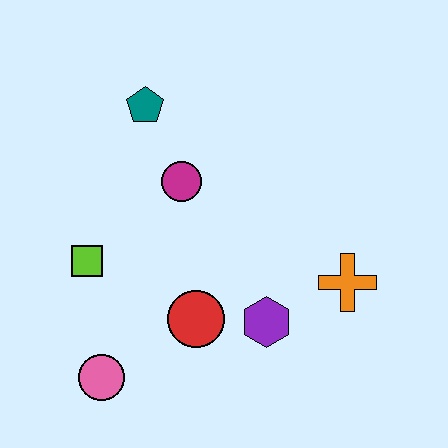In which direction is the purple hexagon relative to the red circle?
The purple hexagon is to the right of the red circle.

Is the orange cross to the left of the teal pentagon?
No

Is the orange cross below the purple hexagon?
No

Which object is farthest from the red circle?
The teal pentagon is farthest from the red circle.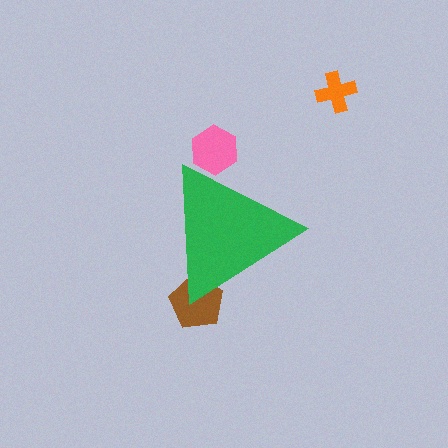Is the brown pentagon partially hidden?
Yes, the brown pentagon is partially hidden behind the green triangle.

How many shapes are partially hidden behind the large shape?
2 shapes are partially hidden.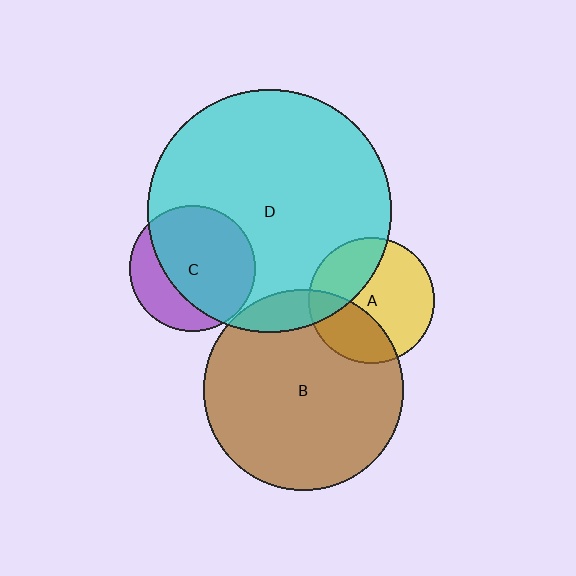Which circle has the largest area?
Circle D (cyan).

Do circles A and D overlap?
Yes.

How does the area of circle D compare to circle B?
Approximately 1.5 times.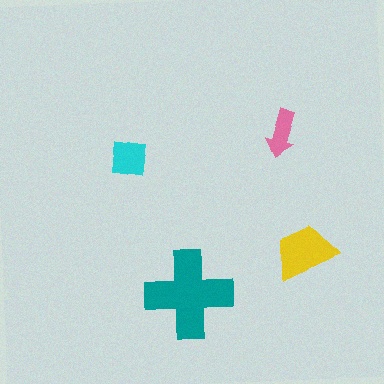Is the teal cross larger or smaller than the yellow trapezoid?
Larger.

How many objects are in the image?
There are 4 objects in the image.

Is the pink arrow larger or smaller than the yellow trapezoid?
Smaller.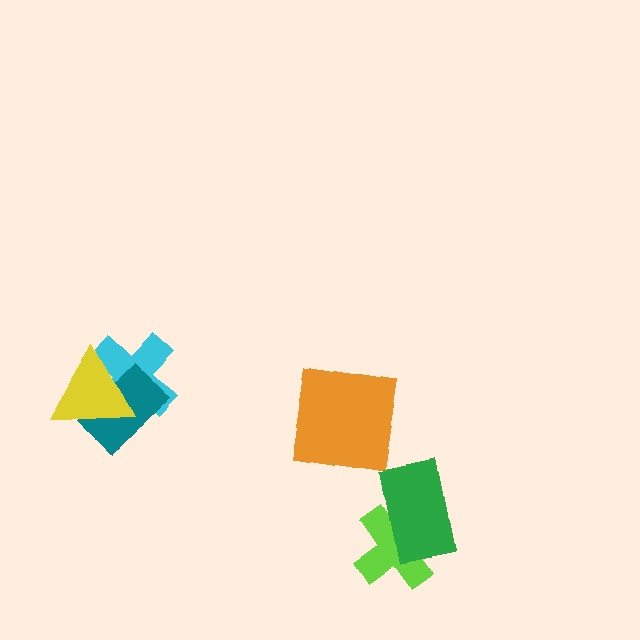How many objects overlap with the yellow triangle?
2 objects overlap with the yellow triangle.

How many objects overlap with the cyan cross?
2 objects overlap with the cyan cross.